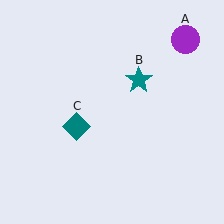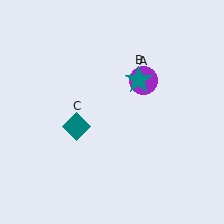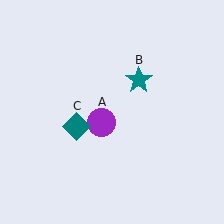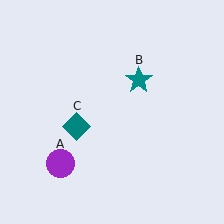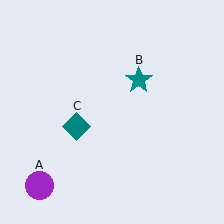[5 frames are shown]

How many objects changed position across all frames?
1 object changed position: purple circle (object A).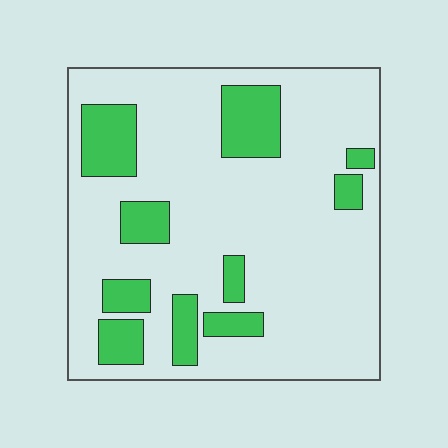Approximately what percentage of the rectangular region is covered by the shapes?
Approximately 20%.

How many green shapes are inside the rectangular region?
10.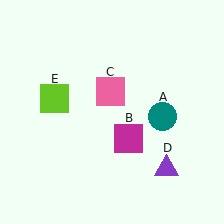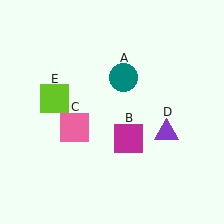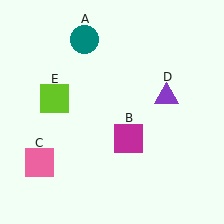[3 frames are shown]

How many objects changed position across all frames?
3 objects changed position: teal circle (object A), pink square (object C), purple triangle (object D).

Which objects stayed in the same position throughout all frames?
Magenta square (object B) and lime square (object E) remained stationary.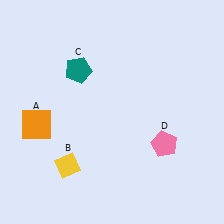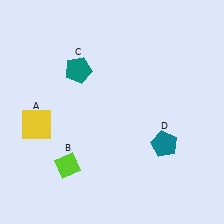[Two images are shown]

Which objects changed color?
A changed from orange to yellow. B changed from yellow to lime. D changed from pink to teal.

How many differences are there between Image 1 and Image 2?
There are 3 differences between the two images.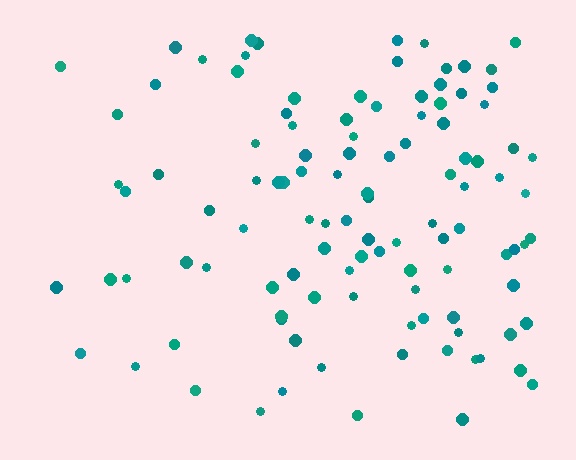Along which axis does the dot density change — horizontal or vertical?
Horizontal.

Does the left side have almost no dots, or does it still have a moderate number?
Still a moderate number, just noticeably fewer than the right.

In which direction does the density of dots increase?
From left to right, with the right side densest.